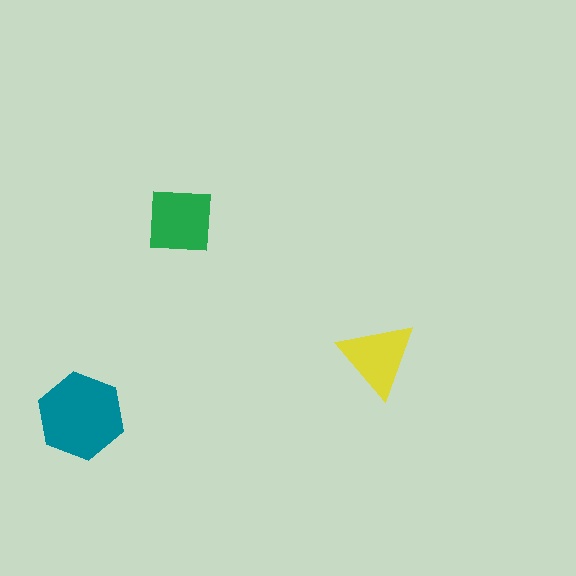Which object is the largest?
The teal hexagon.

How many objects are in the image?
There are 3 objects in the image.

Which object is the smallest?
The yellow triangle.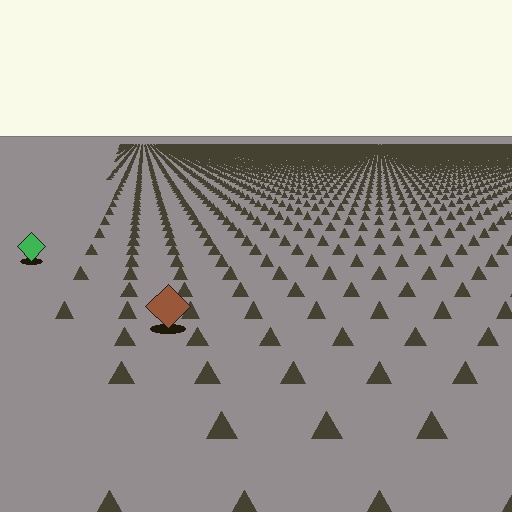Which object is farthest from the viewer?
The green diamond is farthest from the viewer. It appears smaller and the ground texture around it is denser.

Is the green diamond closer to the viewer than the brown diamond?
No. The brown diamond is closer — you can tell from the texture gradient: the ground texture is coarser near it.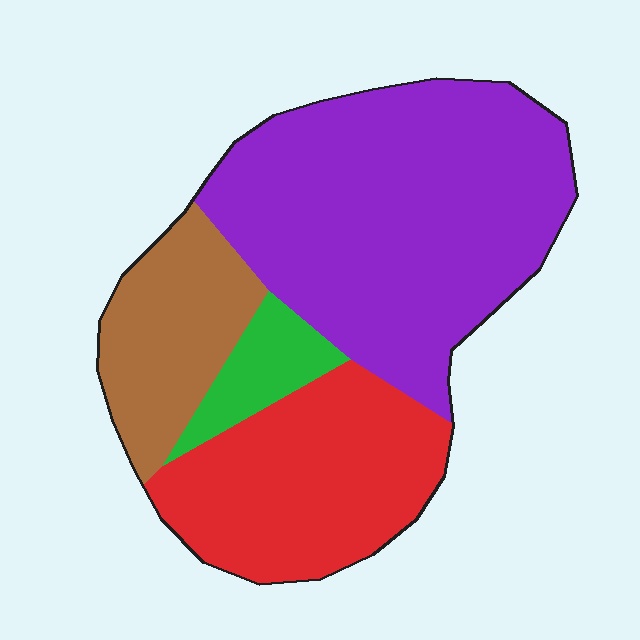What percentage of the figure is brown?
Brown covers 16% of the figure.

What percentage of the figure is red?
Red covers about 25% of the figure.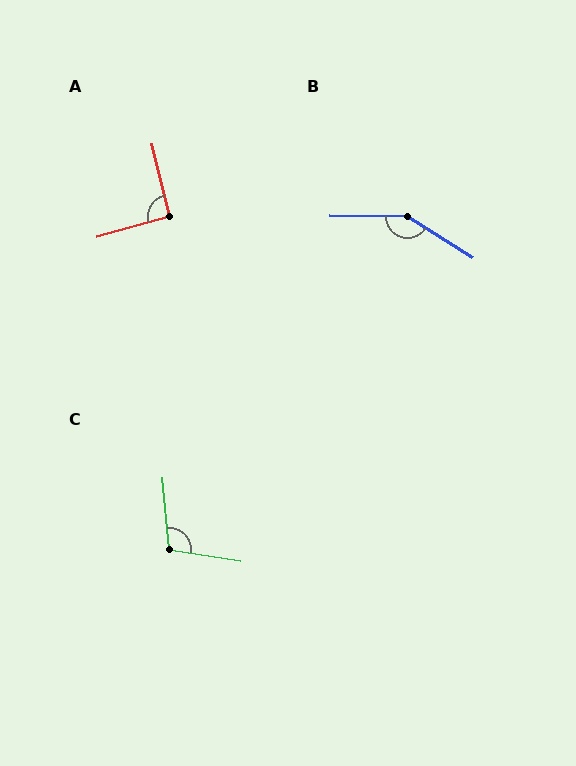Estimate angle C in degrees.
Approximately 104 degrees.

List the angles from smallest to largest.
A (91°), C (104°), B (149°).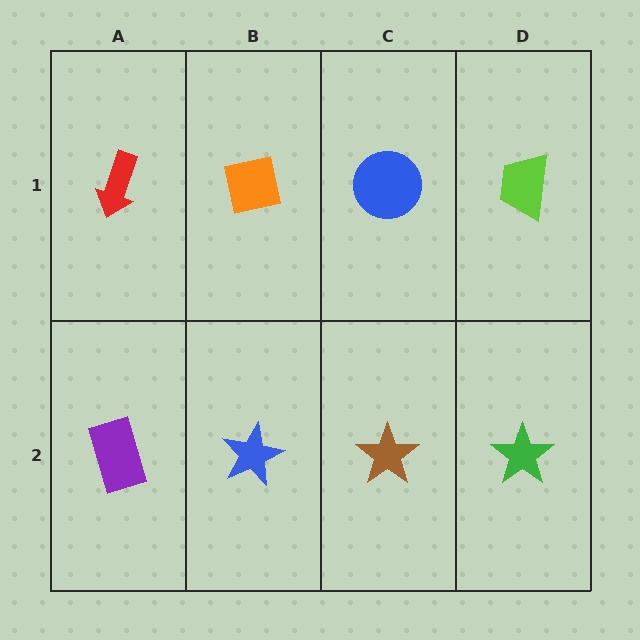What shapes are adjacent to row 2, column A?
A red arrow (row 1, column A), a blue star (row 2, column B).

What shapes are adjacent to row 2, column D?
A lime trapezoid (row 1, column D), a brown star (row 2, column C).